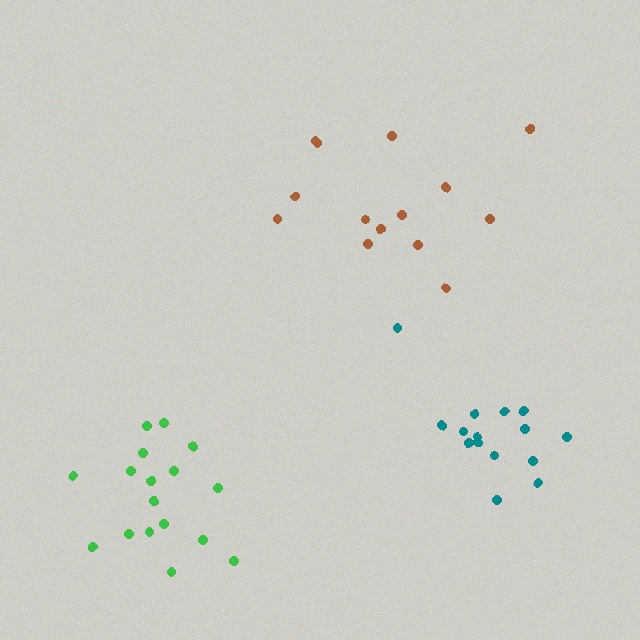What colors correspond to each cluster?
The clusters are colored: brown, teal, green.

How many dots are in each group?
Group 1: 14 dots, Group 2: 15 dots, Group 3: 17 dots (46 total).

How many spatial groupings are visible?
There are 3 spatial groupings.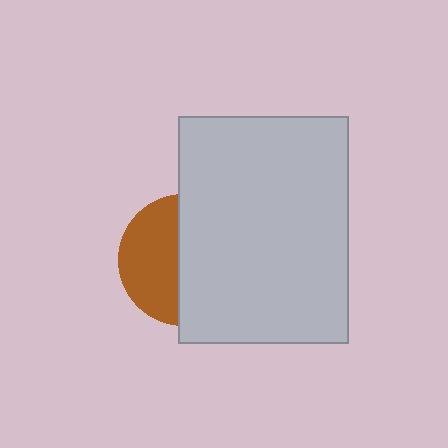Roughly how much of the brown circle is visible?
A small part of it is visible (roughly 44%).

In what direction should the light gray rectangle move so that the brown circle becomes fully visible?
The light gray rectangle should move right. That is the shortest direction to clear the overlap and leave the brown circle fully visible.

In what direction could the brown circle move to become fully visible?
The brown circle could move left. That would shift it out from behind the light gray rectangle entirely.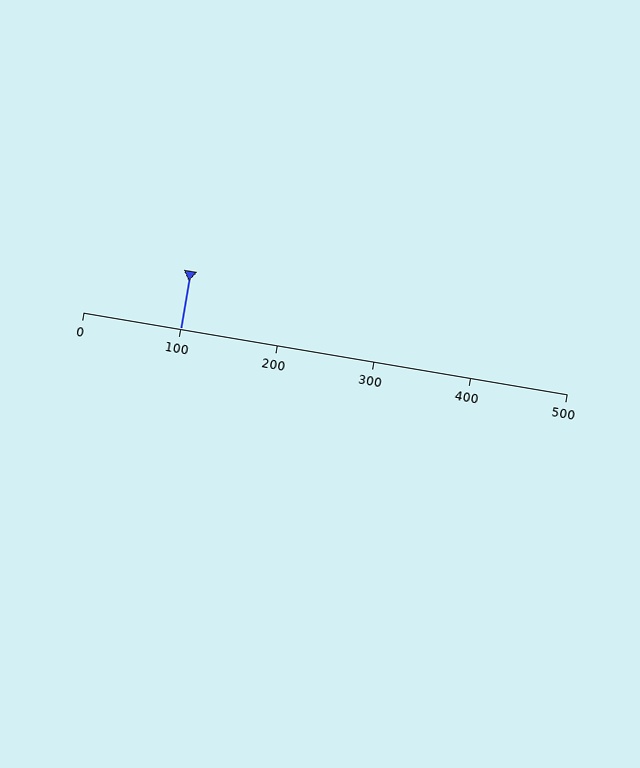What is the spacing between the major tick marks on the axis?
The major ticks are spaced 100 apart.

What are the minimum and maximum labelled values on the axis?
The axis runs from 0 to 500.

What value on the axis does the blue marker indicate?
The marker indicates approximately 100.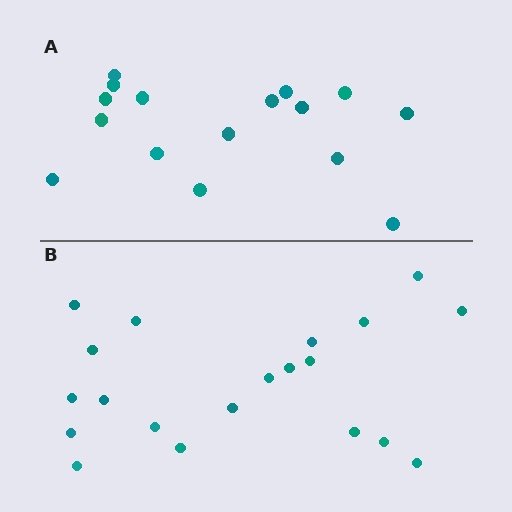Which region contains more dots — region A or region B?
Region B (the bottom region) has more dots.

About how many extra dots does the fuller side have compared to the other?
Region B has about 4 more dots than region A.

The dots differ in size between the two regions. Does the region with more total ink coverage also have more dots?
No. Region A has more total ink coverage because its dots are larger, but region B actually contains more individual dots. Total area can be misleading — the number of items is what matters here.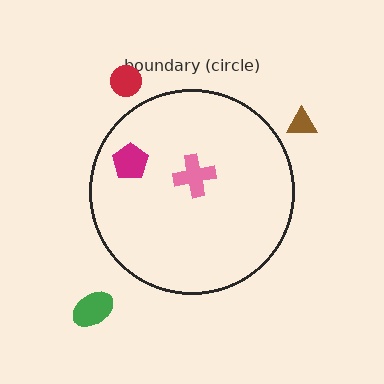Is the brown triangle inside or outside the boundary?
Outside.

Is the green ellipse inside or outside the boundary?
Outside.